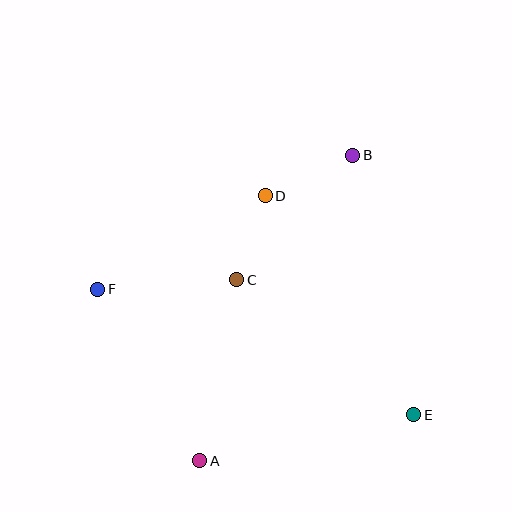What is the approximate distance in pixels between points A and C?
The distance between A and C is approximately 184 pixels.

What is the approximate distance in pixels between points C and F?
The distance between C and F is approximately 139 pixels.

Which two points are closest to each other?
Points C and D are closest to each other.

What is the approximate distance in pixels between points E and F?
The distance between E and F is approximately 340 pixels.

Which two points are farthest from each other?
Points A and B are farthest from each other.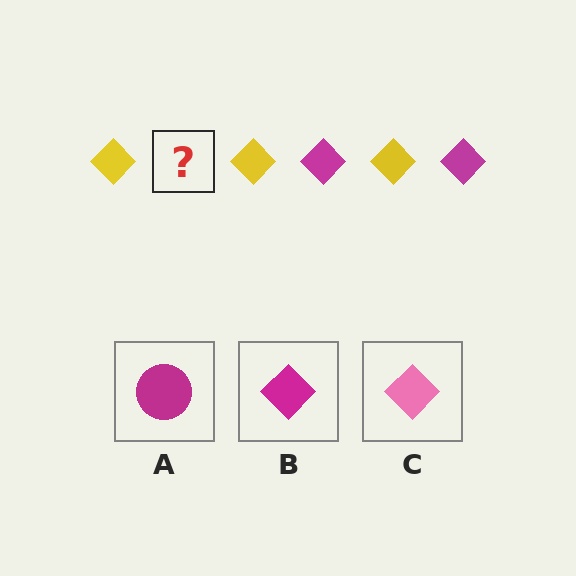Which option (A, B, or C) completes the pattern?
B.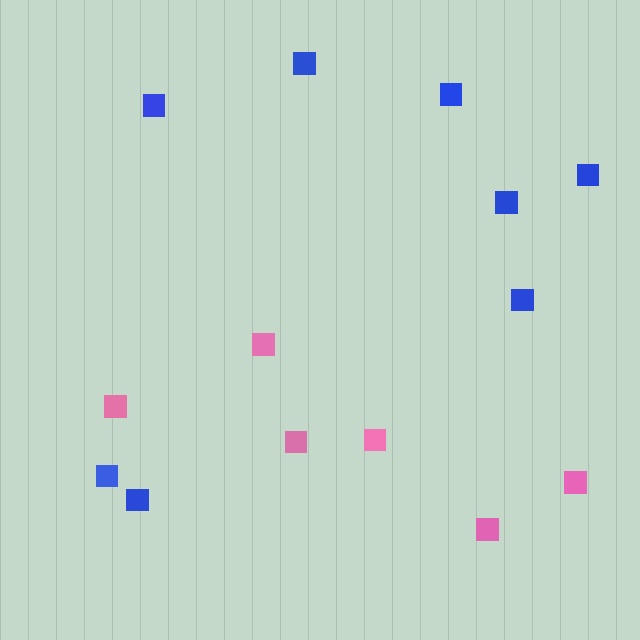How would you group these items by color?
There are 2 groups: one group of pink squares (6) and one group of blue squares (8).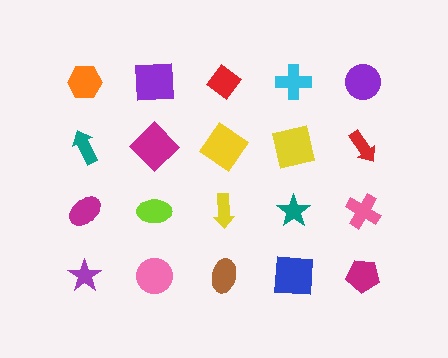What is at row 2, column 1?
A teal arrow.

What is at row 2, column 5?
A red arrow.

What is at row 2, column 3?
A yellow diamond.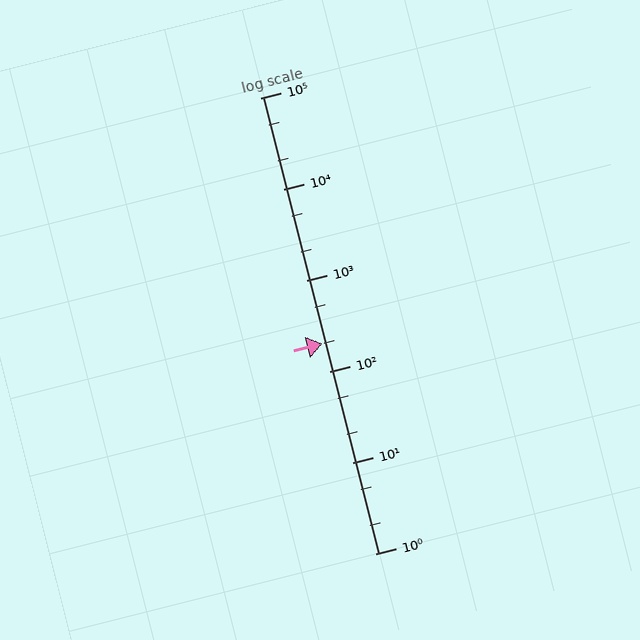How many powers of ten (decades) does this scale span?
The scale spans 5 decades, from 1 to 100000.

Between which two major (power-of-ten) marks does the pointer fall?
The pointer is between 100 and 1000.